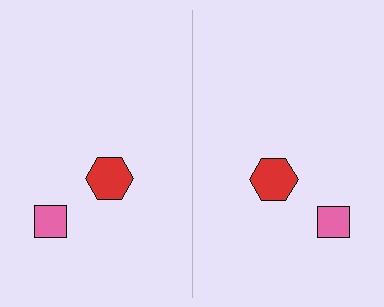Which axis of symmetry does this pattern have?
The pattern has a vertical axis of symmetry running through the center of the image.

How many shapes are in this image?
There are 4 shapes in this image.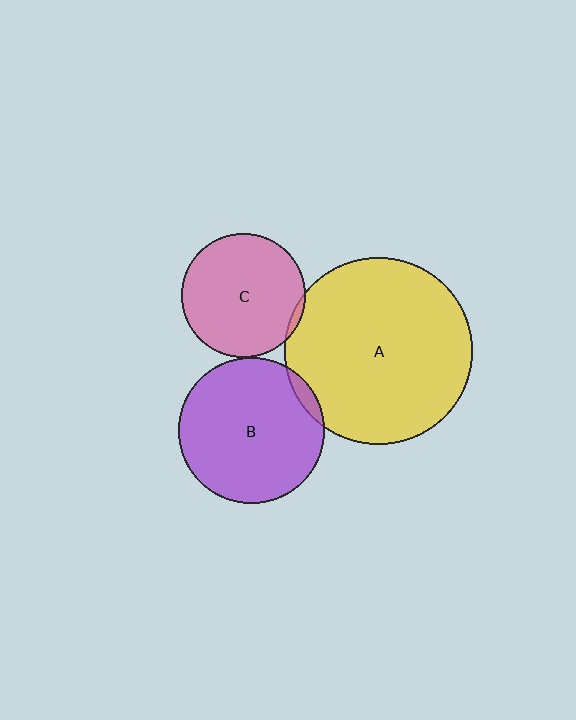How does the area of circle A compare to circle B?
Approximately 1.6 times.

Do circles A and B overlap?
Yes.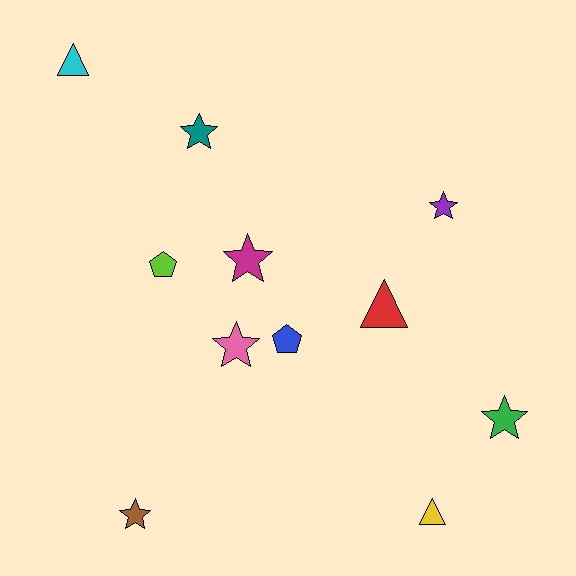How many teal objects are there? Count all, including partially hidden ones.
There is 1 teal object.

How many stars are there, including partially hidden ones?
There are 6 stars.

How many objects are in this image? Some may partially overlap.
There are 11 objects.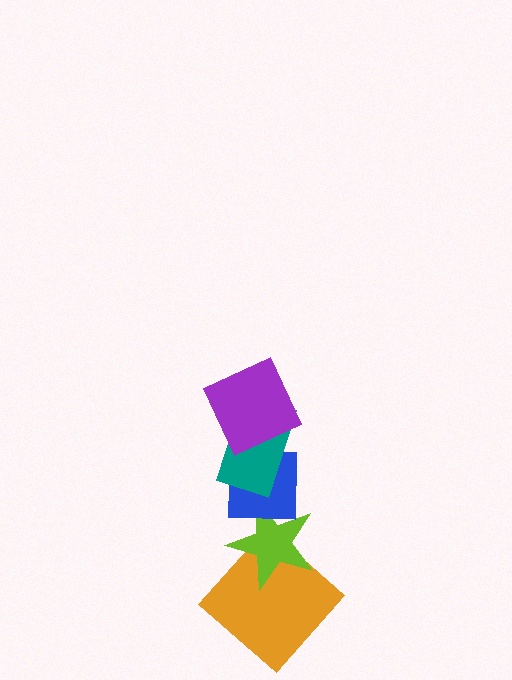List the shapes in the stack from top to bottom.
From top to bottom: the purple square, the teal rectangle, the blue square, the lime star, the orange diamond.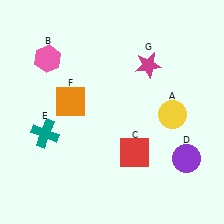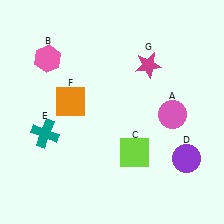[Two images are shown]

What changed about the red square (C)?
In Image 1, C is red. In Image 2, it changed to lime.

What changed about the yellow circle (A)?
In Image 1, A is yellow. In Image 2, it changed to pink.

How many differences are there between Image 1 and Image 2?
There are 2 differences between the two images.